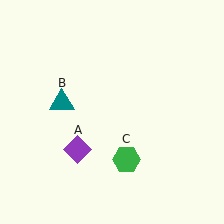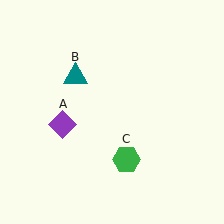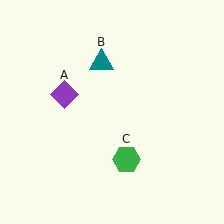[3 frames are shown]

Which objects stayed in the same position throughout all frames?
Green hexagon (object C) remained stationary.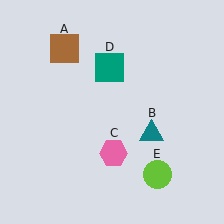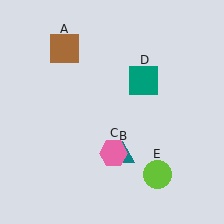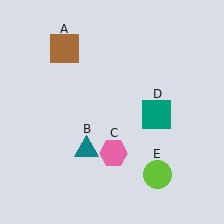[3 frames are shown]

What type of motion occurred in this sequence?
The teal triangle (object B), teal square (object D) rotated clockwise around the center of the scene.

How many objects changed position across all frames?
2 objects changed position: teal triangle (object B), teal square (object D).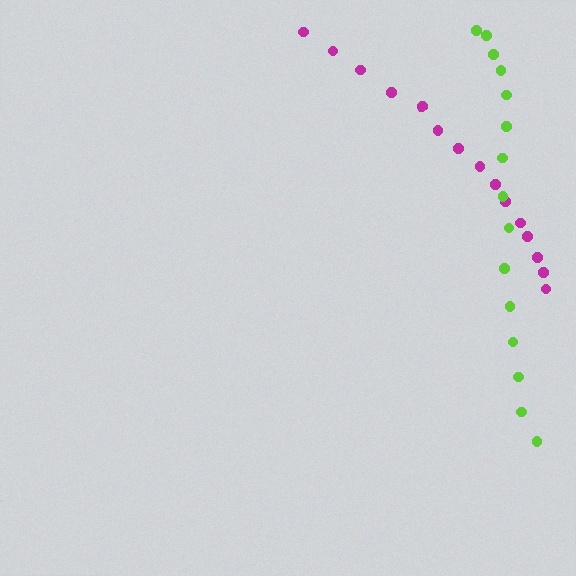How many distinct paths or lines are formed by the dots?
There are 2 distinct paths.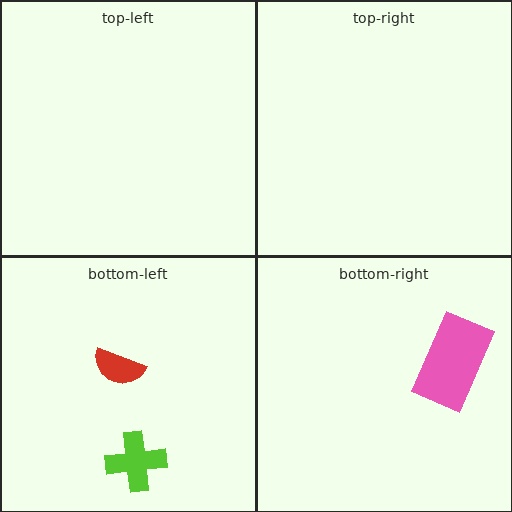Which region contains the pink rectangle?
The bottom-right region.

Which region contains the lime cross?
The bottom-left region.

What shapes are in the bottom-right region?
The pink rectangle.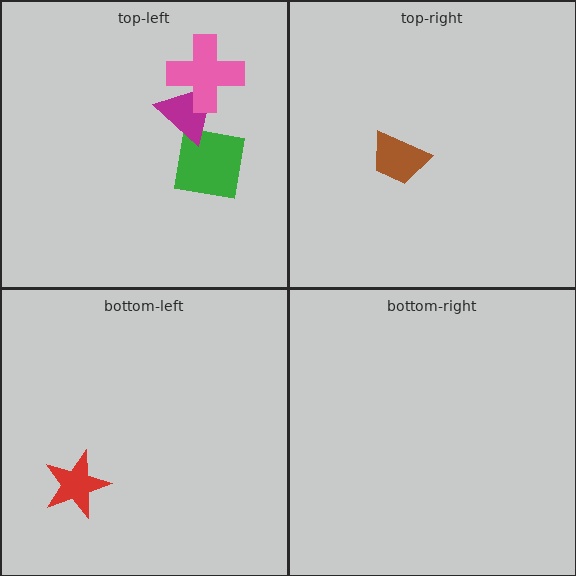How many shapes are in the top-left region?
3.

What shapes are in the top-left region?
The green square, the magenta triangle, the pink cross.